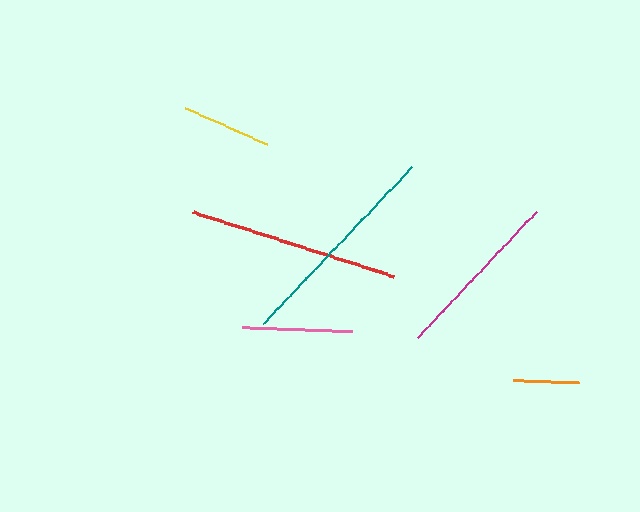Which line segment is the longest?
The teal line is the longest at approximately 215 pixels.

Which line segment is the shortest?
The orange line is the shortest at approximately 67 pixels.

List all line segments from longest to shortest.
From longest to shortest: teal, red, magenta, pink, yellow, orange.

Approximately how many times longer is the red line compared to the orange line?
The red line is approximately 3.2 times the length of the orange line.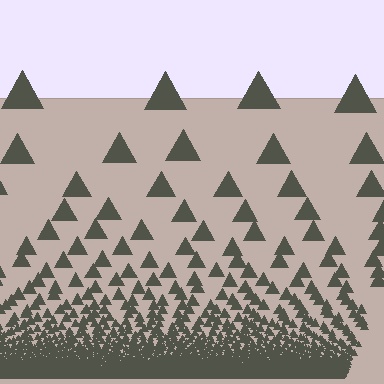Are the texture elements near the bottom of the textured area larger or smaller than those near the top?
Smaller. The gradient is inverted — elements near the bottom are smaller and denser.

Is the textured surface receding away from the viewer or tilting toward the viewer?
The surface appears to tilt toward the viewer. Texture elements get larger and sparser toward the top.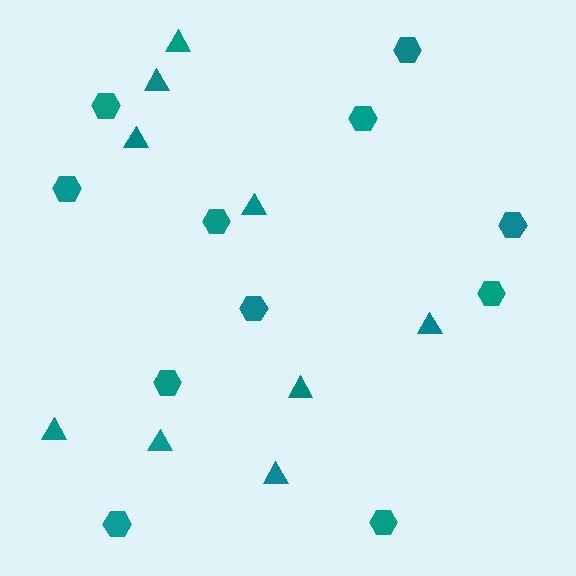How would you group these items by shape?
There are 2 groups: one group of hexagons (11) and one group of triangles (9).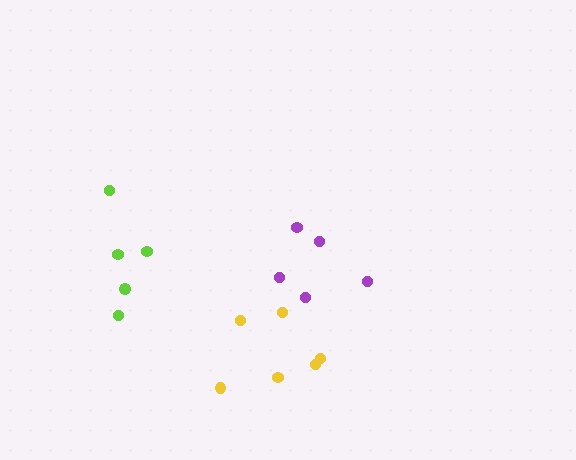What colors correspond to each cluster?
The clusters are colored: lime, yellow, purple.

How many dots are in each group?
Group 1: 5 dots, Group 2: 6 dots, Group 3: 5 dots (16 total).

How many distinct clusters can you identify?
There are 3 distinct clusters.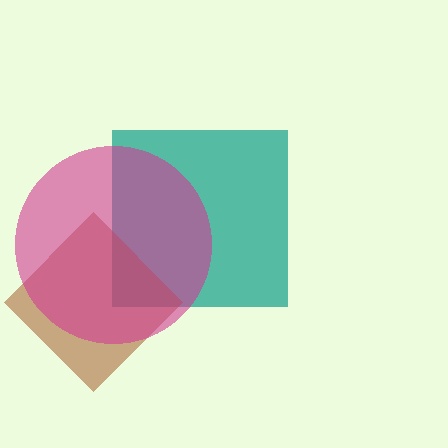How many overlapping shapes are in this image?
There are 3 overlapping shapes in the image.